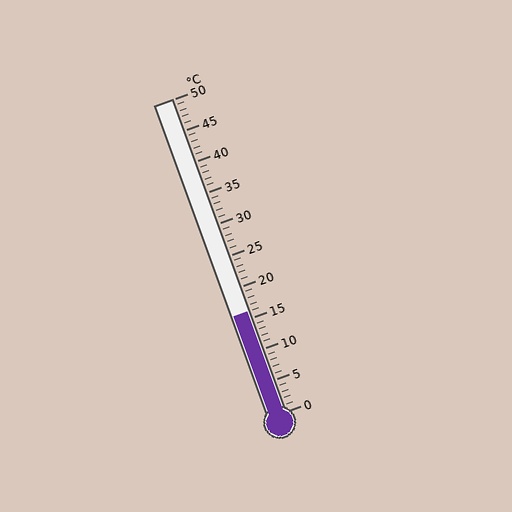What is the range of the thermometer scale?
The thermometer scale ranges from 0°C to 50°C.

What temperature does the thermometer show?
The thermometer shows approximately 16°C.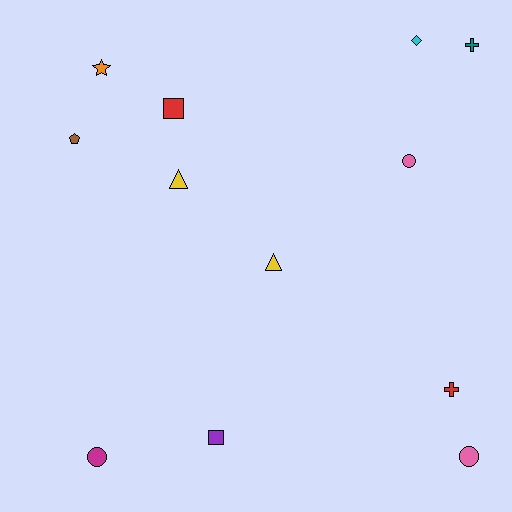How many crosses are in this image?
There are 2 crosses.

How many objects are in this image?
There are 12 objects.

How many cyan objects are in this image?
There is 1 cyan object.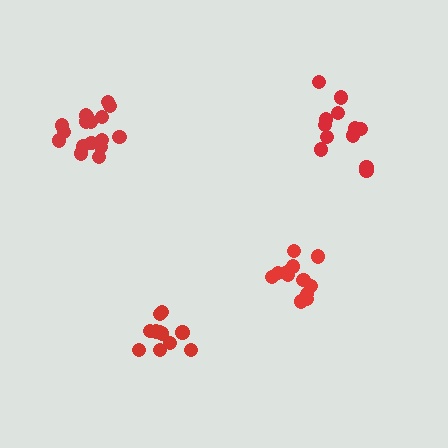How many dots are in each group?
Group 1: 17 dots, Group 2: 14 dots, Group 3: 12 dots, Group 4: 12 dots (55 total).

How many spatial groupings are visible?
There are 4 spatial groupings.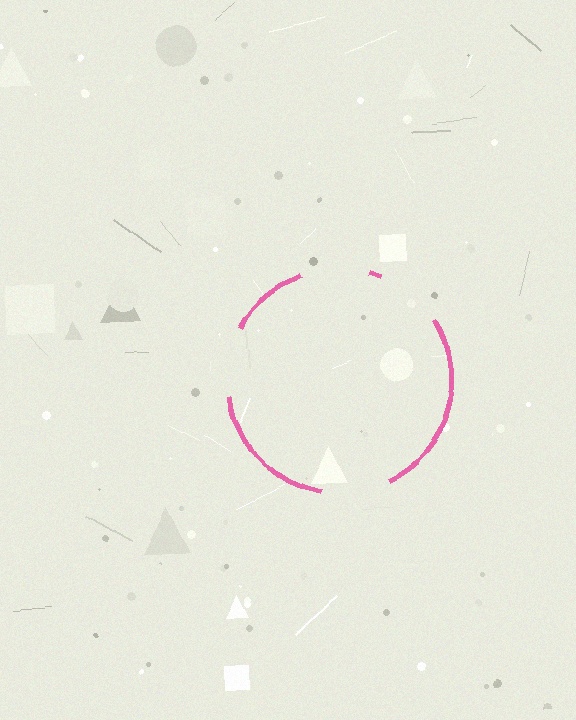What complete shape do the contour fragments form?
The contour fragments form a circle.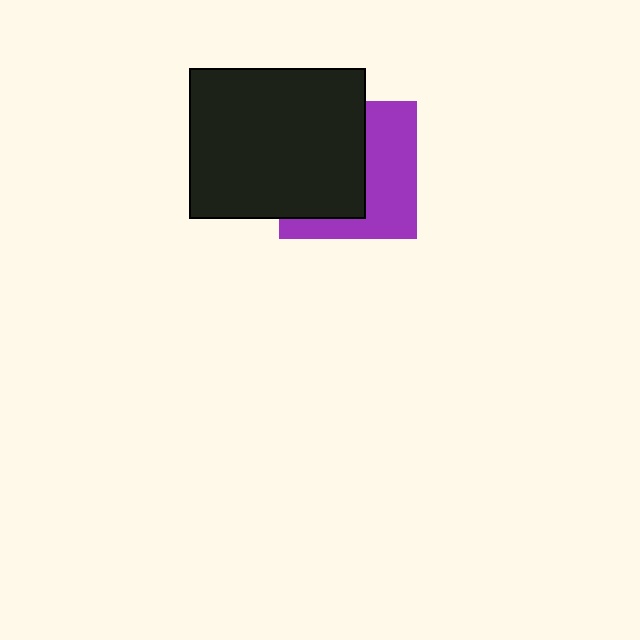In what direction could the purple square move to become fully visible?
The purple square could move right. That would shift it out from behind the black rectangle entirely.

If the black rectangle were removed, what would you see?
You would see the complete purple square.